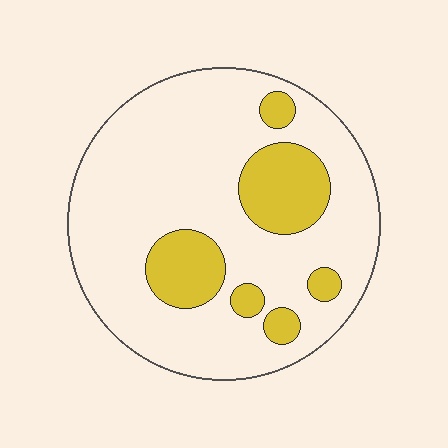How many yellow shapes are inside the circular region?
6.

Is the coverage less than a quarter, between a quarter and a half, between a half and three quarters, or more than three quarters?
Less than a quarter.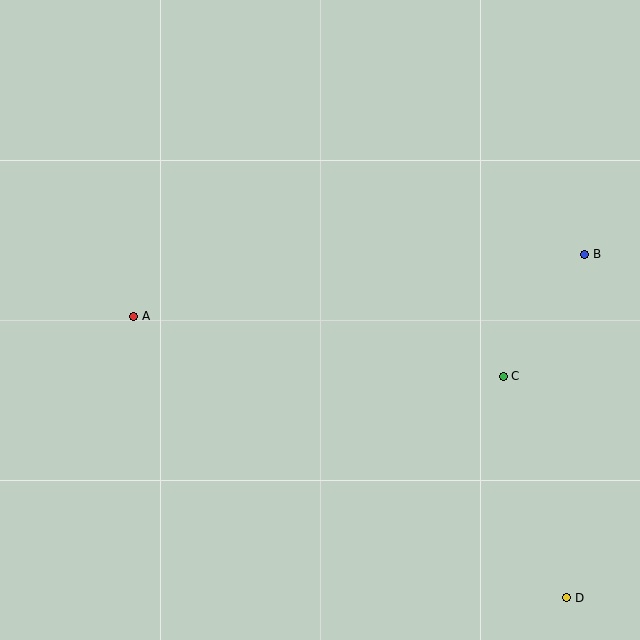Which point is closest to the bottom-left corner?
Point A is closest to the bottom-left corner.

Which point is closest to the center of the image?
Point A at (134, 316) is closest to the center.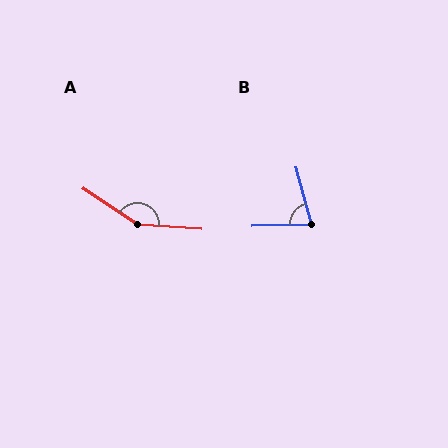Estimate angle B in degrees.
Approximately 77 degrees.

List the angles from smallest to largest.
B (77°), A (151°).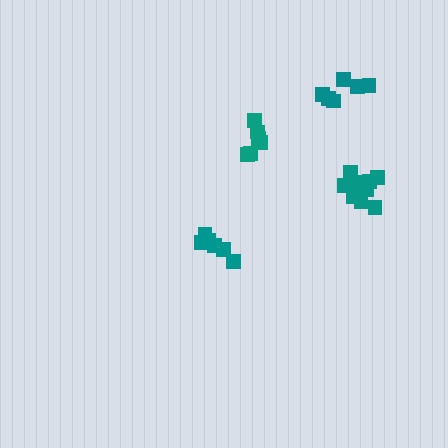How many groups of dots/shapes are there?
There are 4 groups.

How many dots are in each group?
Group 1: 6 dots, Group 2: 6 dots, Group 3: 6 dots, Group 4: 10 dots (28 total).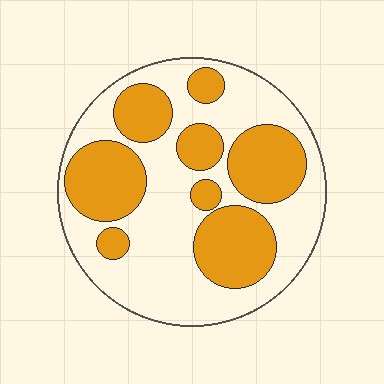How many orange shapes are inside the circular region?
8.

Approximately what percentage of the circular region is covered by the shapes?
Approximately 40%.